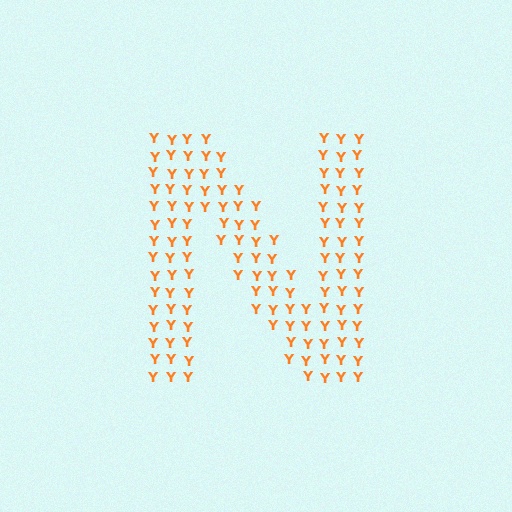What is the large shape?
The large shape is the letter N.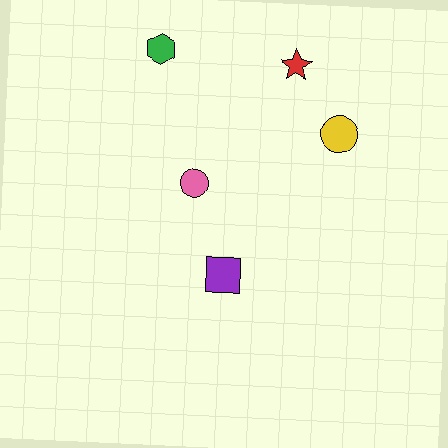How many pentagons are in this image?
There are no pentagons.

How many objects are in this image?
There are 5 objects.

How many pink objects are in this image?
There is 1 pink object.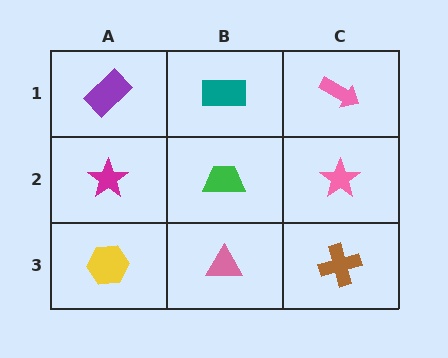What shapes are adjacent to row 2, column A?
A purple rectangle (row 1, column A), a yellow hexagon (row 3, column A), a green trapezoid (row 2, column B).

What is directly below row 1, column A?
A magenta star.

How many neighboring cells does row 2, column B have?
4.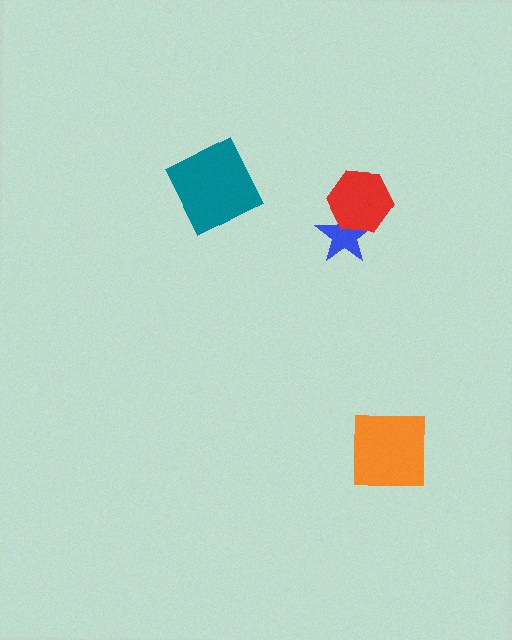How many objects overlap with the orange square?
0 objects overlap with the orange square.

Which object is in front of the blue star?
The red hexagon is in front of the blue star.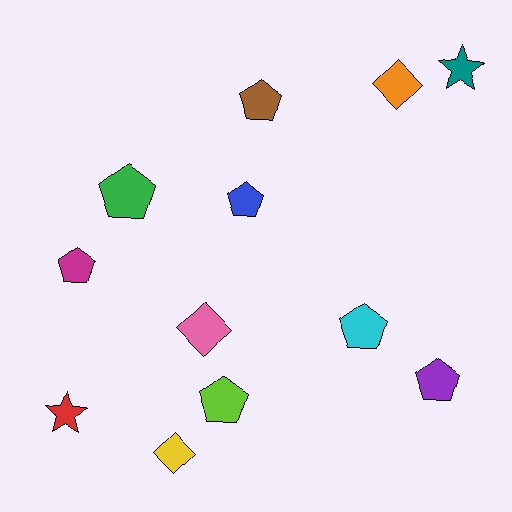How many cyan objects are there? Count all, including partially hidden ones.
There is 1 cyan object.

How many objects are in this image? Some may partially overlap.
There are 12 objects.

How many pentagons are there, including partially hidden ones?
There are 7 pentagons.